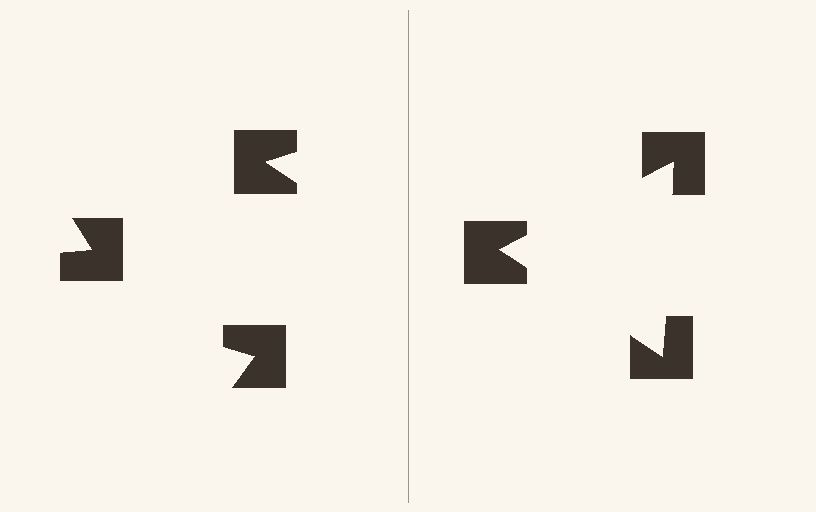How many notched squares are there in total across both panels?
6 — 3 on each side.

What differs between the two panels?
The notched squares are positioned identically on both sides; only the wedge orientations differ. On the right they align to a triangle; on the left they are misaligned.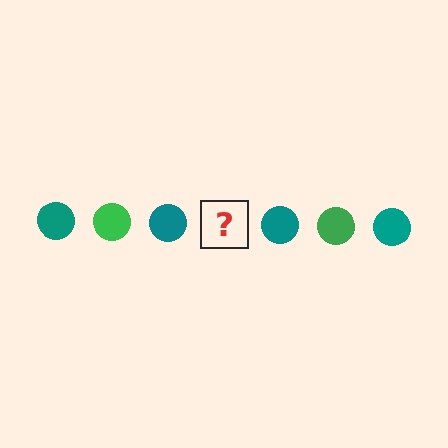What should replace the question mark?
The question mark should be replaced with a green circle.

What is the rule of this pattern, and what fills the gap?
The rule is that the pattern cycles through teal, green circles. The gap should be filled with a green circle.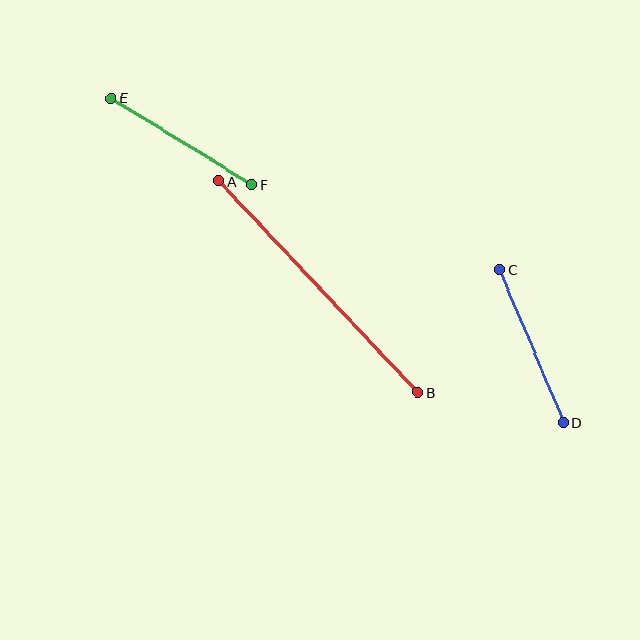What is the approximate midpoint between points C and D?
The midpoint is at approximately (531, 346) pixels.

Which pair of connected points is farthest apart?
Points A and B are farthest apart.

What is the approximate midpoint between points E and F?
The midpoint is at approximately (182, 141) pixels.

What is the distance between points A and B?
The distance is approximately 290 pixels.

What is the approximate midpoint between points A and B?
The midpoint is at approximately (318, 287) pixels.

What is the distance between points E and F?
The distance is approximately 165 pixels.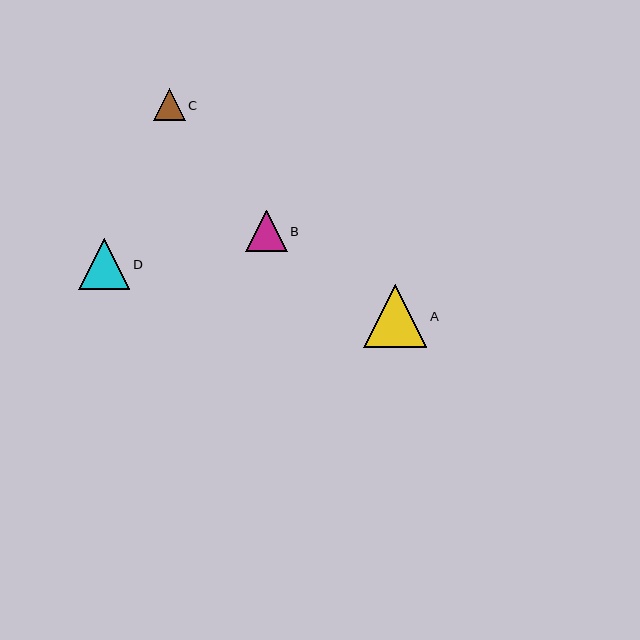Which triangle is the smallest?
Triangle C is the smallest with a size of approximately 32 pixels.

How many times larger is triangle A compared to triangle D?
Triangle A is approximately 1.2 times the size of triangle D.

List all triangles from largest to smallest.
From largest to smallest: A, D, B, C.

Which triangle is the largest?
Triangle A is the largest with a size of approximately 63 pixels.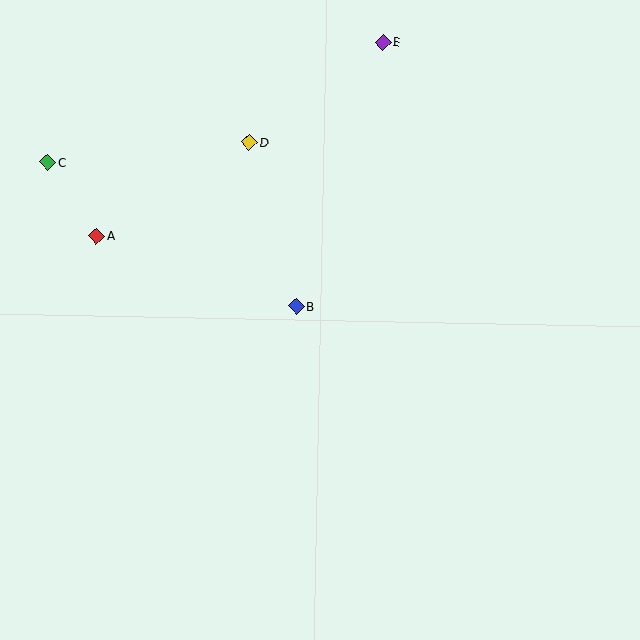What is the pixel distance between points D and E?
The distance between D and E is 167 pixels.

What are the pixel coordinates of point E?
Point E is at (383, 43).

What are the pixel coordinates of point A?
Point A is at (97, 236).